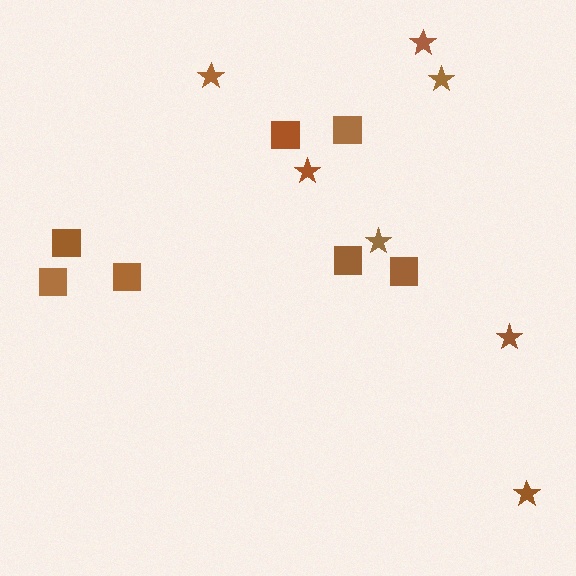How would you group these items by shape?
There are 2 groups: one group of stars (7) and one group of squares (7).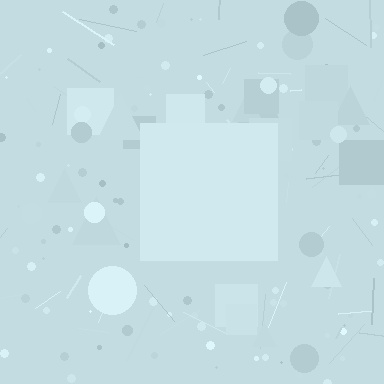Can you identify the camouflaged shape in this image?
The camouflaged shape is a square.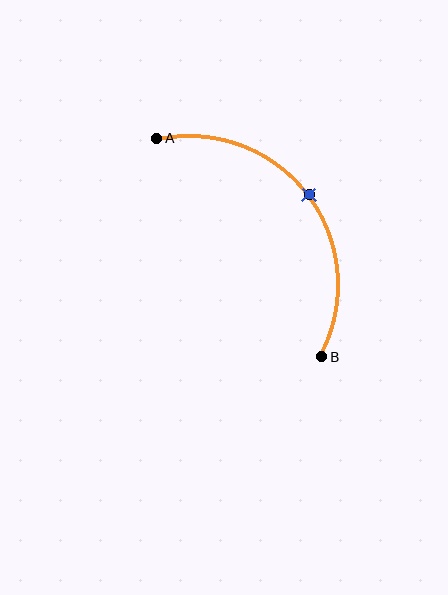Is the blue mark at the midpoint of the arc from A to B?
Yes. The blue mark lies on the arc at equal arc-length from both A and B — it is the arc midpoint.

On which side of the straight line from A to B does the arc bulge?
The arc bulges above and to the right of the straight line connecting A and B.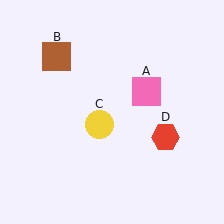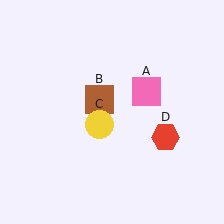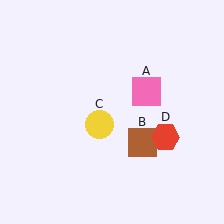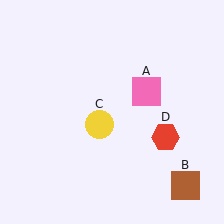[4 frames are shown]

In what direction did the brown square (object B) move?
The brown square (object B) moved down and to the right.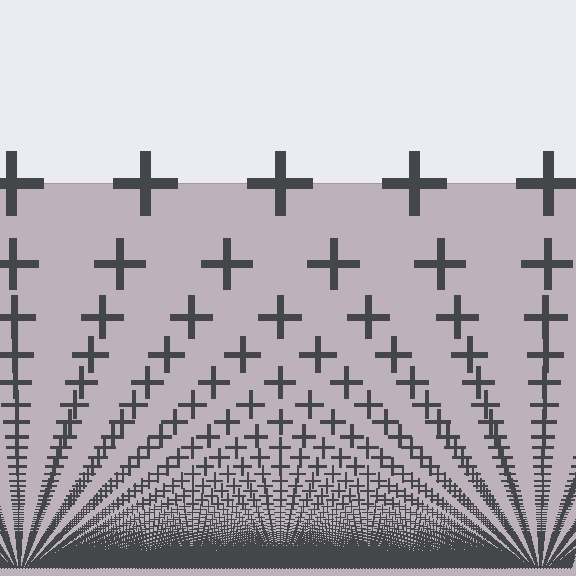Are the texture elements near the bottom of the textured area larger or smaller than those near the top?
Smaller. The gradient is inverted — elements near the bottom are smaller and denser.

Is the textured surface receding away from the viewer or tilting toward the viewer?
The surface appears to tilt toward the viewer. Texture elements get larger and sparser toward the top.